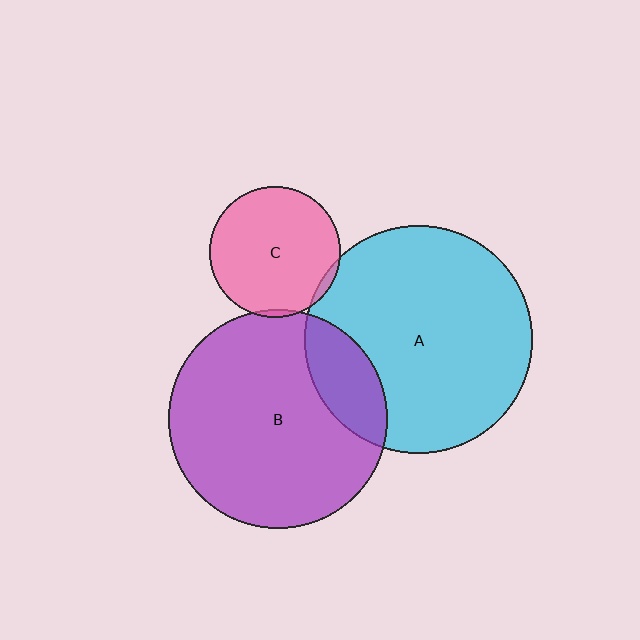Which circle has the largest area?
Circle A (cyan).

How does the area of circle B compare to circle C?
Approximately 2.8 times.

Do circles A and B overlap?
Yes.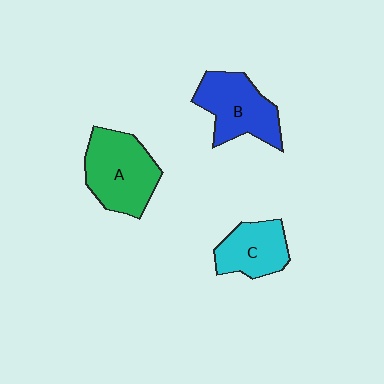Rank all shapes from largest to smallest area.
From largest to smallest: A (green), B (blue), C (cyan).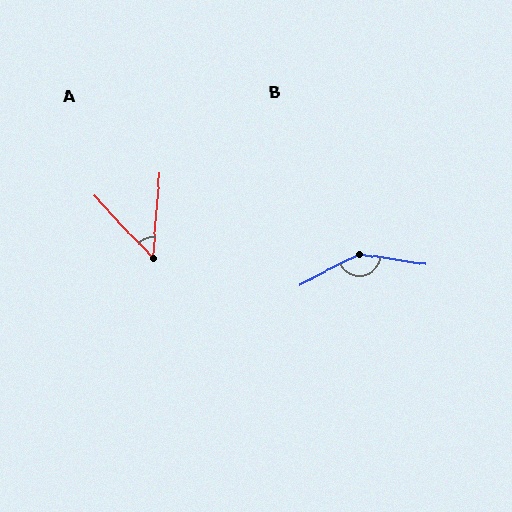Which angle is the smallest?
A, at approximately 48 degrees.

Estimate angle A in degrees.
Approximately 48 degrees.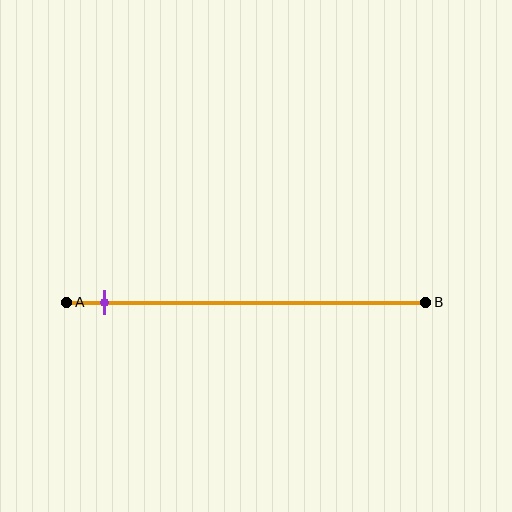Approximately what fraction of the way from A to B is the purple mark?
The purple mark is approximately 10% of the way from A to B.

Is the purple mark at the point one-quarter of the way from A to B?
No, the mark is at about 10% from A, not at the 25% one-quarter point.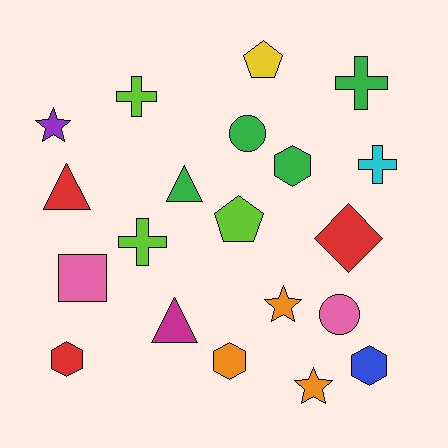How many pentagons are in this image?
There are 2 pentagons.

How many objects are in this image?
There are 20 objects.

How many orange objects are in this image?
There are 3 orange objects.